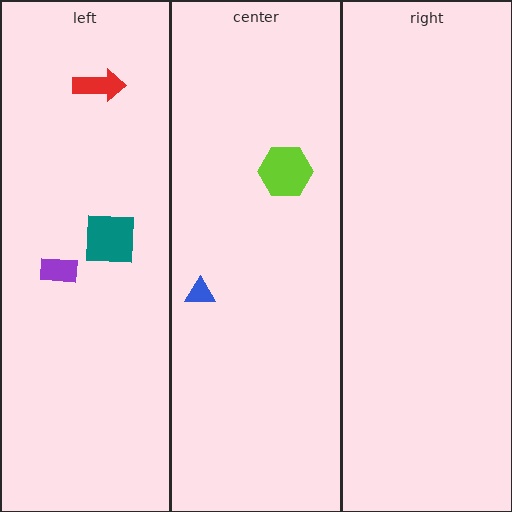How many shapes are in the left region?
3.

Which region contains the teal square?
The left region.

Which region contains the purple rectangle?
The left region.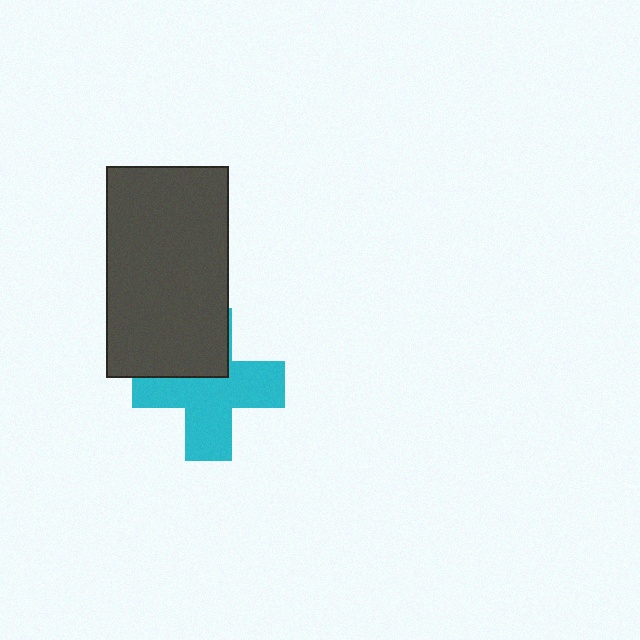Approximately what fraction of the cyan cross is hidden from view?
Roughly 33% of the cyan cross is hidden behind the dark gray rectangle.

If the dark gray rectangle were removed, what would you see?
You would see the complete cyan cross.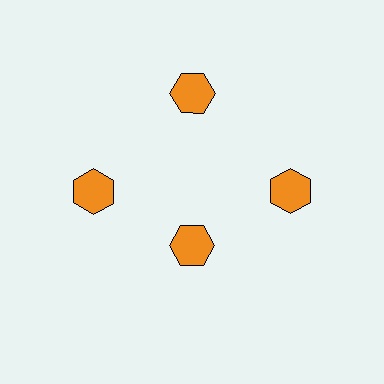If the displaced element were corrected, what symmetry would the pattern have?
It would have 4-fold rotational symmetry — the pattern would map onto itself every 90 degrees.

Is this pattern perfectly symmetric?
No. The 4 orange hexagons are arranged in a ring, but one element near the 6 o'clock position is pulled inward toward the center, breaking the 4-fold rotational symmetry.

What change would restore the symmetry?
The symmetry would be restored by moving it outward, back onto the ring so that all 4 hexagons sit at equal angles and equal distance from the center.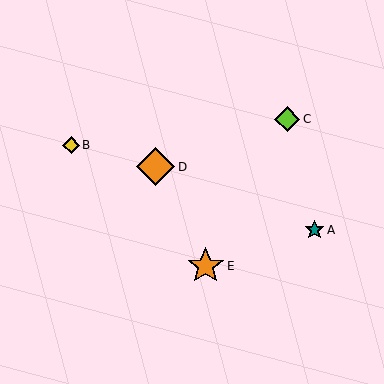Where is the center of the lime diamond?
The center of the lime diamond is at (287, 119).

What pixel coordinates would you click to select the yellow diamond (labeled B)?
Click at (71, 145) to select the yellow diamond B.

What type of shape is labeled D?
Shape D is an orange diamond.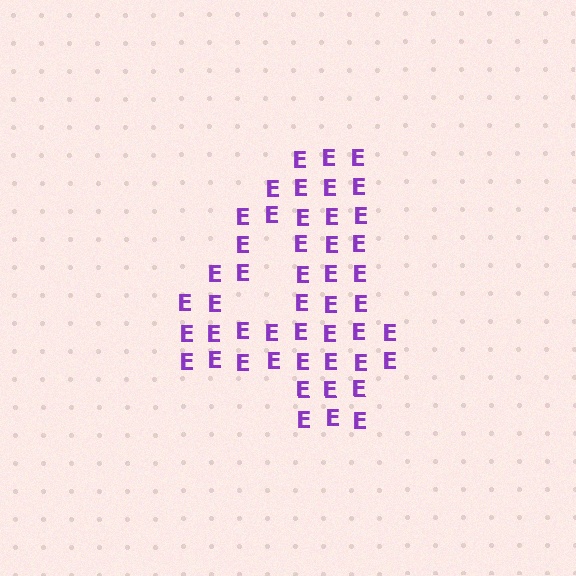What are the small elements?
The small elements are letter E's.